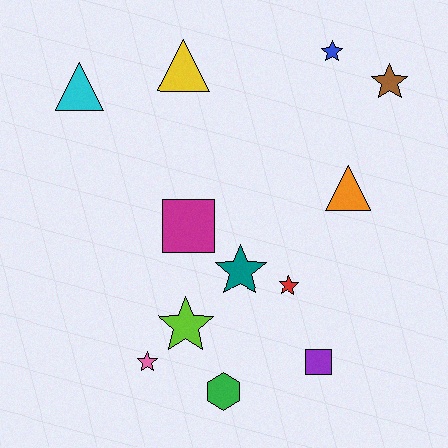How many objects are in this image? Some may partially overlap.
There are 12 objects.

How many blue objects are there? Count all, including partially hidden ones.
There is 1 blue object.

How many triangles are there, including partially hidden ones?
There are 3 triangles.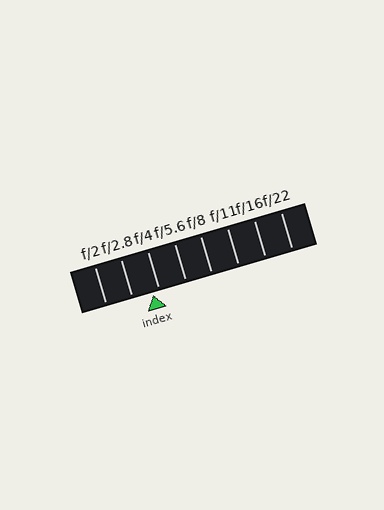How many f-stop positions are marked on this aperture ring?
There are 8 f-stop positions marked.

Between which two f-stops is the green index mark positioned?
The index mark is between f/2.8 and f/4.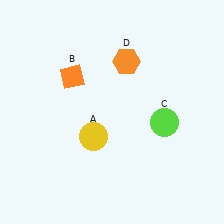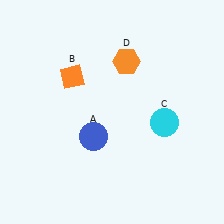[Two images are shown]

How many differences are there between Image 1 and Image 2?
There are 2 differences between the two images.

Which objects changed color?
A changed from yellow to blue. C changed from lime to cyan.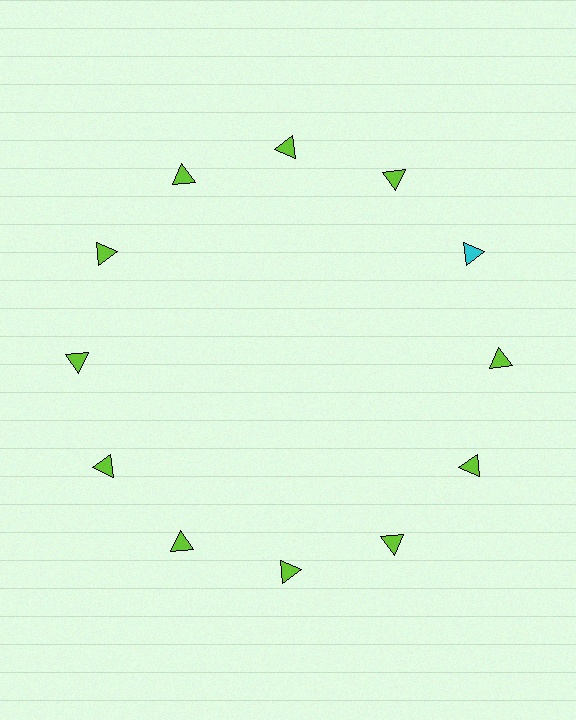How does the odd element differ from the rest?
It has a different color: cyan instead of lime.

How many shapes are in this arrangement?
There are 12 shapes arranged in a ring pattern.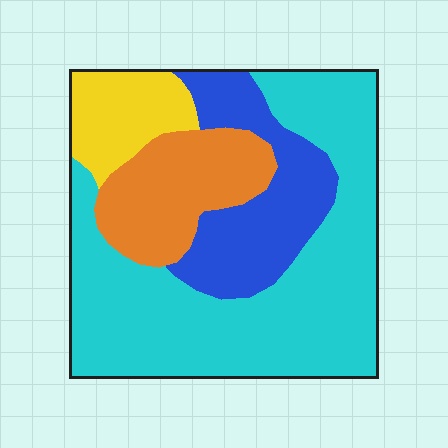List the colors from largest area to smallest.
From largest to smallest: cyan, blue, orange, yellow.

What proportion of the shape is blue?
Blue takes up about one fifth (1/5) of the shape.